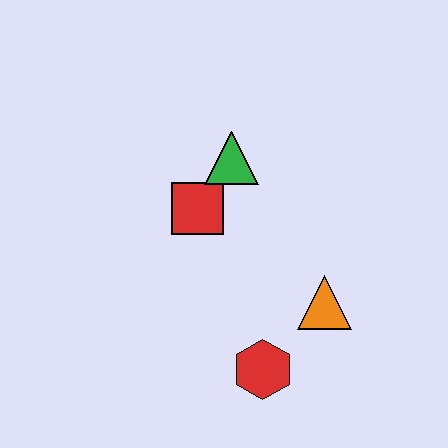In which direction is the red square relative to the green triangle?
The red square is below the green triangle.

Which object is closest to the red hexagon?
The orange triangle is closest to the red hexagon.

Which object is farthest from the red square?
The red hexagon is farthest from the red square.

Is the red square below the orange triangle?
No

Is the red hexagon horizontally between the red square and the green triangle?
No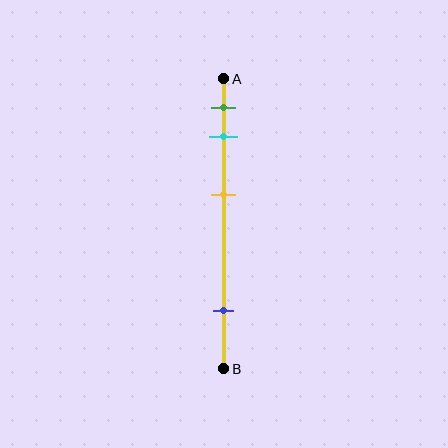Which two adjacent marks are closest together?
The green and cyan marks are the closest adjacent pair.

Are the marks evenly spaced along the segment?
No, the marks are not evenly spaced.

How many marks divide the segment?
There are 4 marks dividing the segment.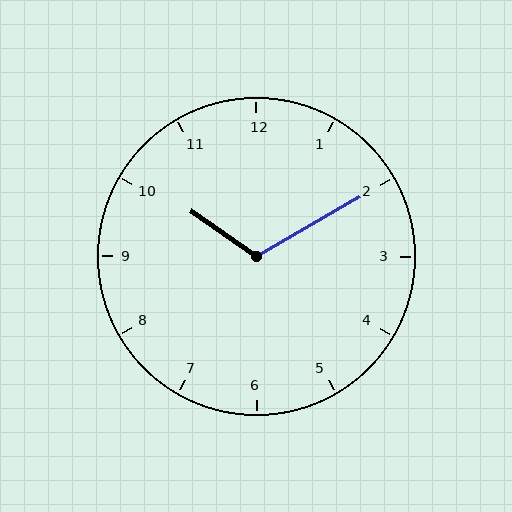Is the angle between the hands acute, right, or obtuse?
It is obtuse.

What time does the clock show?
10:10.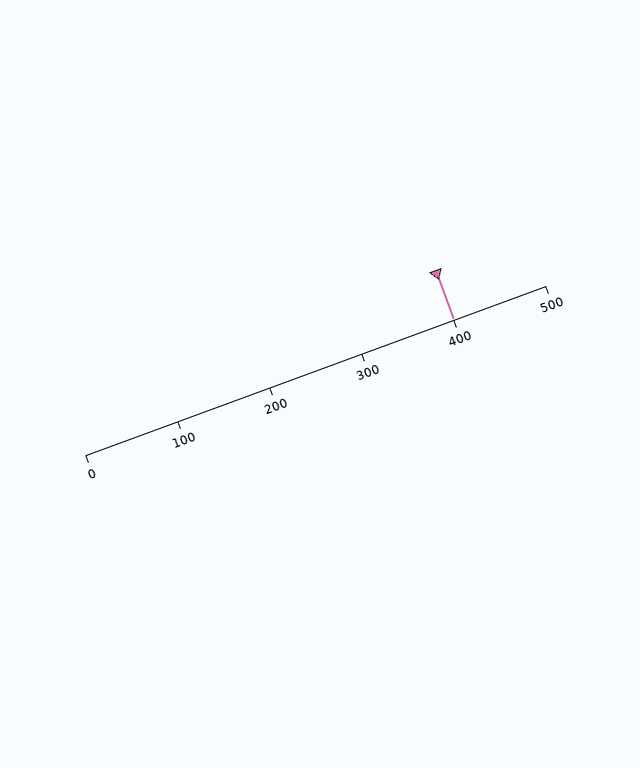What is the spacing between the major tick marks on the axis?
The major ticks are spaced 100 apart.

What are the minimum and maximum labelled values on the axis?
The axis runs from 0 to 500.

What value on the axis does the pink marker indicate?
The marker indicates approximately 400.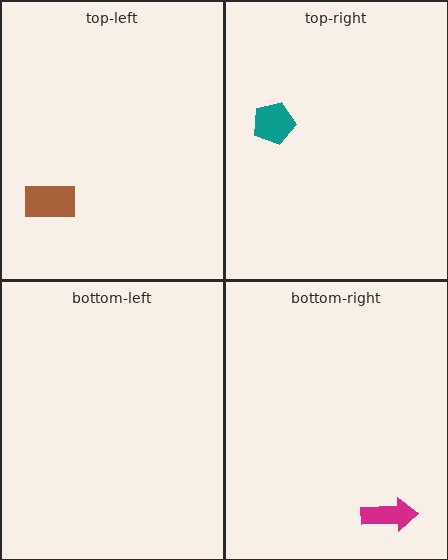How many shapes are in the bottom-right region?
1.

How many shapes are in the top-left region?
1.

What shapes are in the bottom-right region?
The magenta arrow.